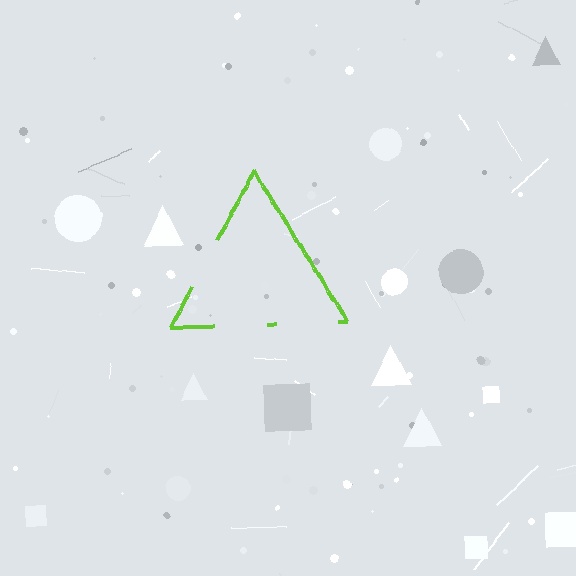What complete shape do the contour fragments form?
The contour fragments form a triangle.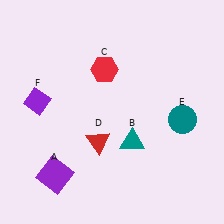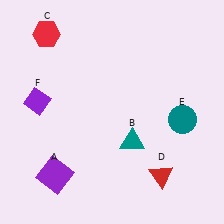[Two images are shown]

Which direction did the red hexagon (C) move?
The red hexagon (C) moved left.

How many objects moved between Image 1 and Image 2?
2 objects moved between the two images.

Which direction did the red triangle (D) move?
The red triangle (D) moved right.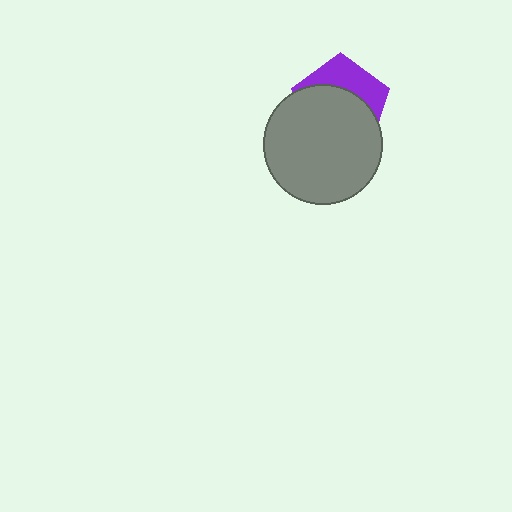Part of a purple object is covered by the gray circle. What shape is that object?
It is a pentagon.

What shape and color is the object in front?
The object in front is a gray circle.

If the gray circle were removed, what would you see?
You would see the complete purple pentagon.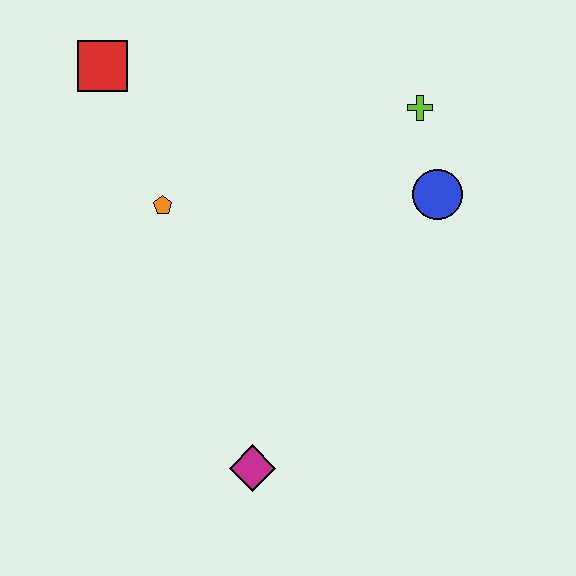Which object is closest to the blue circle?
The lime cross is closest to the blue circle.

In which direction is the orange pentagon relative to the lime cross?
The orange pentagon is to the left of the lime cross.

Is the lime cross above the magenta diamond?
Yes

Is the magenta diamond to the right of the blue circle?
No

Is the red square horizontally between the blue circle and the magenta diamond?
No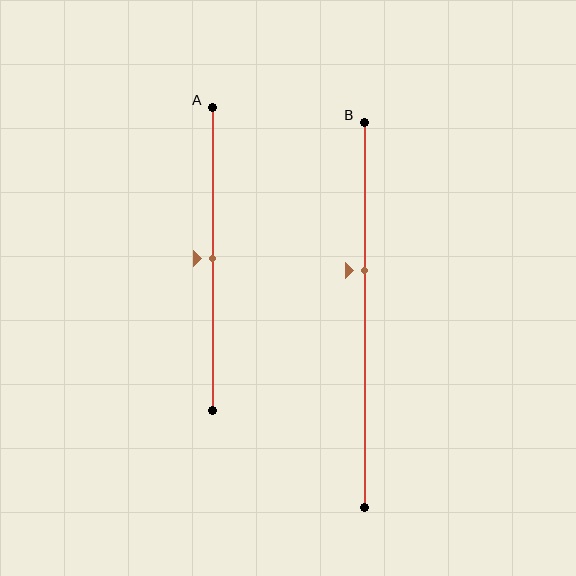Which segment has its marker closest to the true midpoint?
Segment A has its marker closest to the true midpoint.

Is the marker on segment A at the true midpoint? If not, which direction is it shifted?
Yes, the marker on segment A is at the true midpoint.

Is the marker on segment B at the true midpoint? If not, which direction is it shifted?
No, the marker on segment B is shifted upward by about 12% of the segment length.